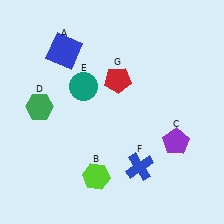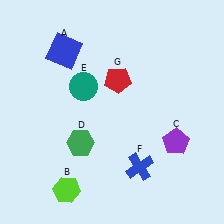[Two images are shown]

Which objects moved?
The objects that moved are: the lime hexagon (B), the green hexagon (D).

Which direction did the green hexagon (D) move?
The green hexagon (D) moved right.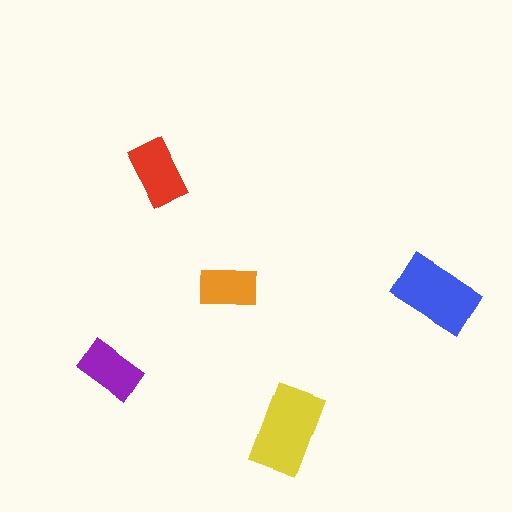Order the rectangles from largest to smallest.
the yellow one, the blue one, the red one, the purple one, the orange one.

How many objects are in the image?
There are 5 objects in the image.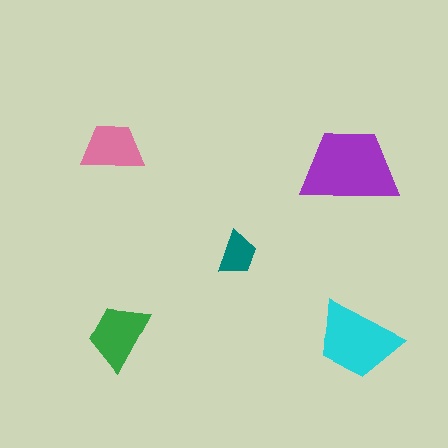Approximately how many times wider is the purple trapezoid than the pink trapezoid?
About 1.5 times wider.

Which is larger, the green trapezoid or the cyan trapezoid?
The cyan one.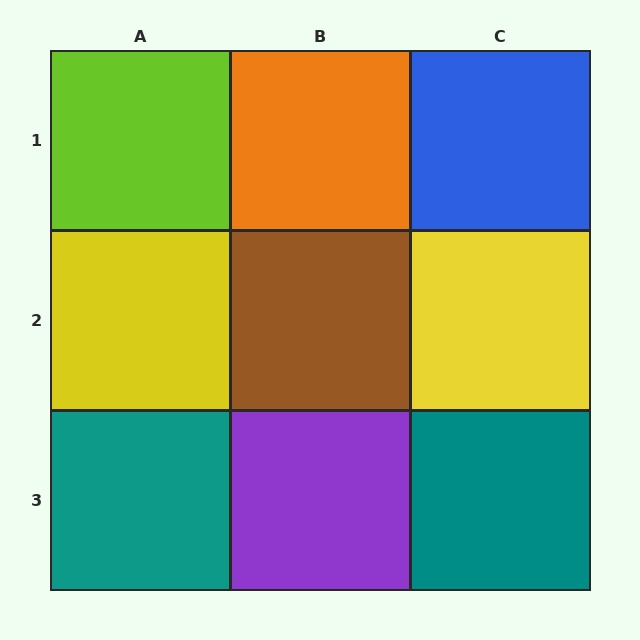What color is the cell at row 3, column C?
Teal.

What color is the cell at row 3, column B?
Purple.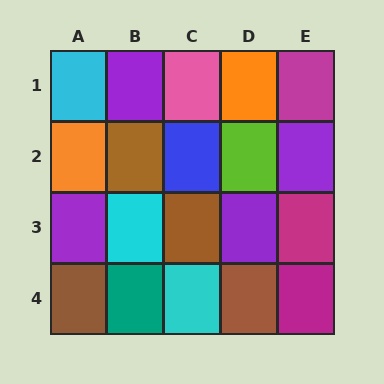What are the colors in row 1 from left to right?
Cyan, purple, pink, orange, magenta.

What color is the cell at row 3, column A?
Purple.